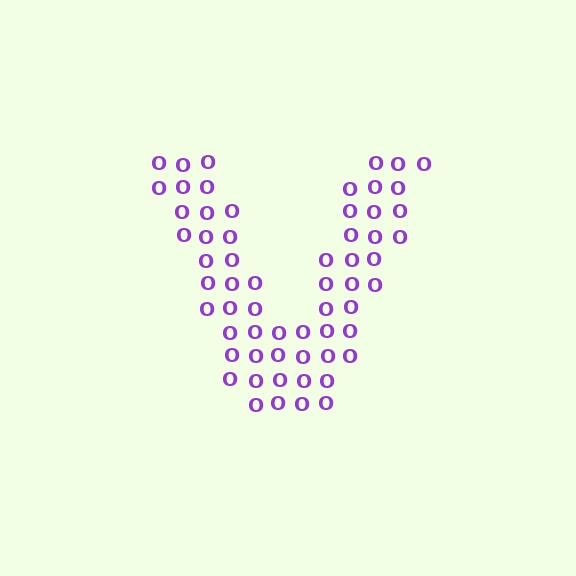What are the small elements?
The small elements are letter O's.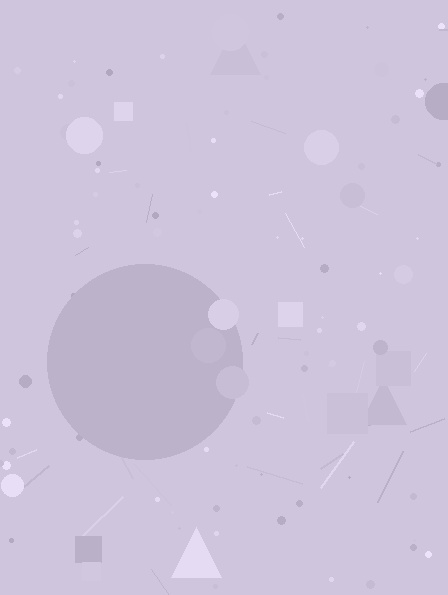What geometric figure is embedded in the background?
A circle is embedded in the background.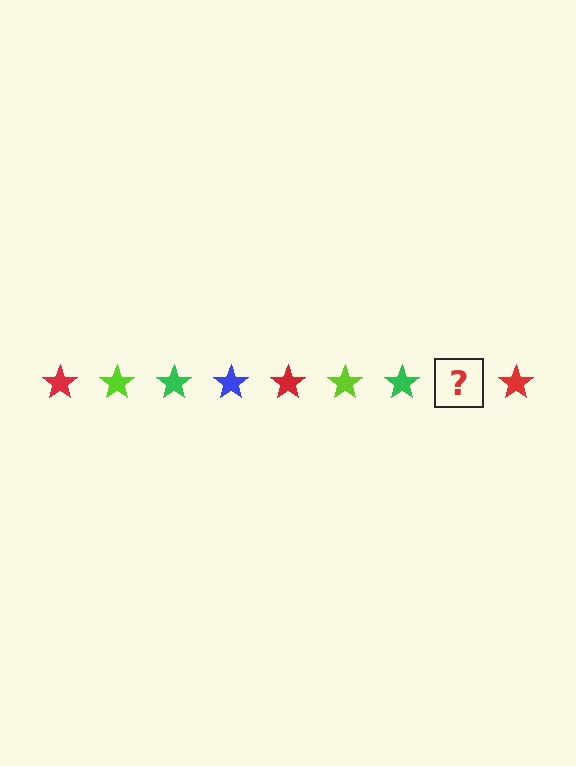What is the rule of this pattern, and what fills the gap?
The rule is that the pattern cycles through red, lime, green, blue stars. The gap should be filled with a blue star.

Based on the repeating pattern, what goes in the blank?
The blank should be a blue star.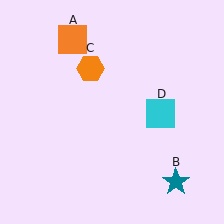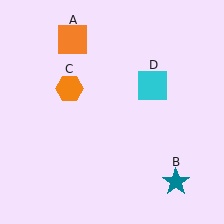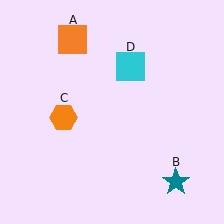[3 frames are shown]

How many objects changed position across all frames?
2 objects changed position: orange hexagon (object C), cyan square (object D).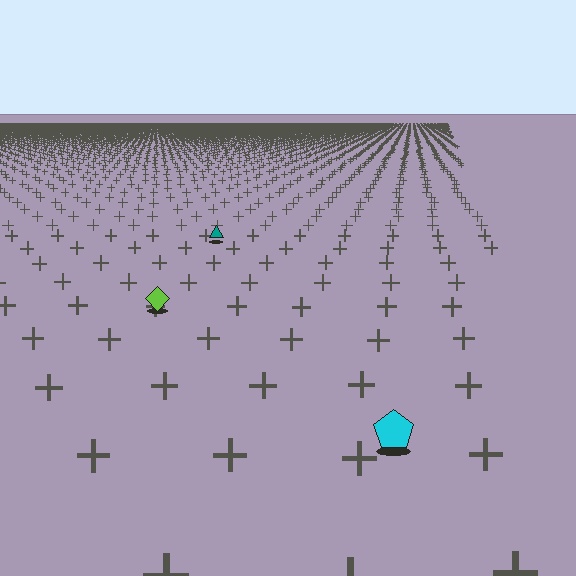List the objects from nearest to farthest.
From nearest to farthest: the cyan pentagon, the lime diamond, the teal triangle.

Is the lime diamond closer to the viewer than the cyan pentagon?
No. The cyan pentagon is closer — you can tell from the texture gradient: the ground texture is coarser near it.